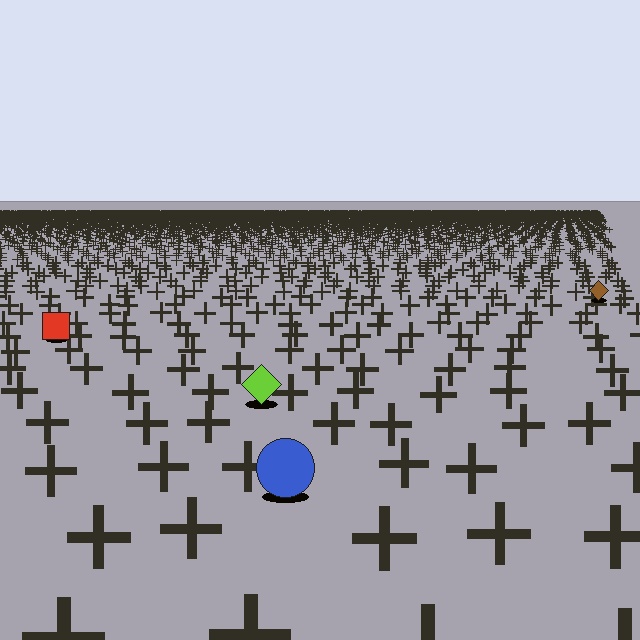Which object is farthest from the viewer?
The brown diamond is farthest from the viewer. It appears smaller and the ground texture around it is denser.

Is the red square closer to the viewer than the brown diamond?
Yes. The red square is closer — you can tell from the texture gradient: the ground texture is coarser near it.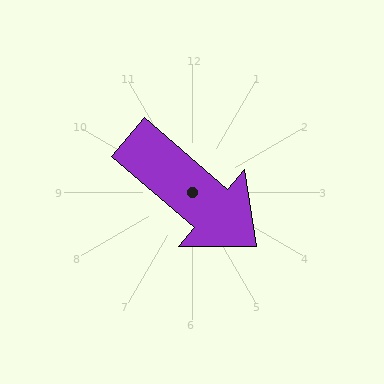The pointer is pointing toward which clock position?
Roughly 4 o'clock.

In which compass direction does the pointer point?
Southeast.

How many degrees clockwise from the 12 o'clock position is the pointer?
Approximately 131 degrees.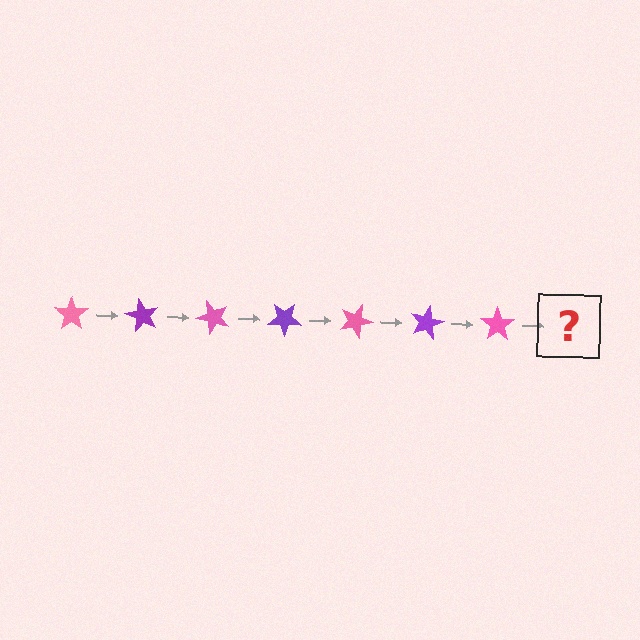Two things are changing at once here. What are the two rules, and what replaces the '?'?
The two rules are that it rotates 60 degrees each step and the color cycles through pink and purple. The '?' should be a purple star, rotated 420 degrees from the start.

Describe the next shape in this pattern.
It should be a purple star, rotated 420 degrees from the start.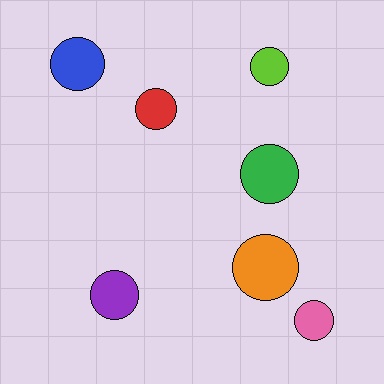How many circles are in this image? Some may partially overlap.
There are 7 circles.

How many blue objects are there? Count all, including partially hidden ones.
There is 1 blue object.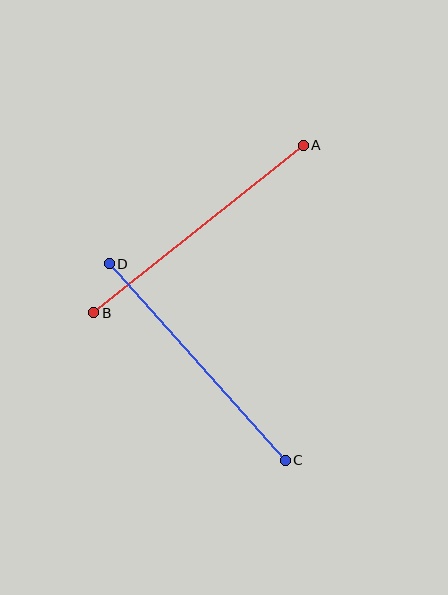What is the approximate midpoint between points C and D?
The midpoint is at approximately (197, 362) pixels.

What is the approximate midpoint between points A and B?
The midpoint is at approximately (199, 229) pixels.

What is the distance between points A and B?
The distance is approximately 268 pixels.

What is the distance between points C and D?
The distance is approximately 264 pixels.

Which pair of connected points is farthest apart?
Points A and B are farthest apart.